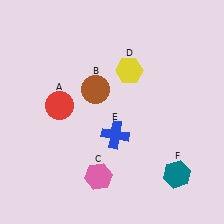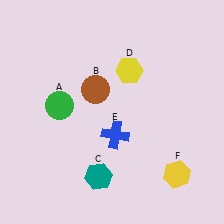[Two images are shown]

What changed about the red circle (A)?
In Image 1, A is red. In Image 2, it changed to green.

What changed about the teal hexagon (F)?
In Image 1, F is teal. In Image 2, it changed to yellow.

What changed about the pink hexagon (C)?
In Image 1, C is pink. In Image 2, it changed to teal.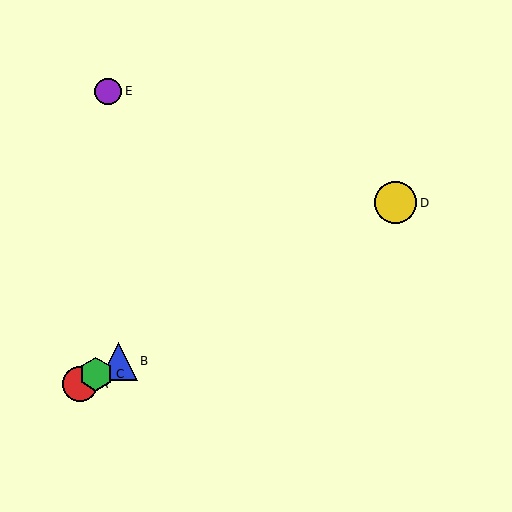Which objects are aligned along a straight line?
Objects A, B, C, D are aligned along a straight line.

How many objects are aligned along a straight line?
4 objects (A, B, C, D) are aligned along a straight line.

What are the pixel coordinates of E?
Object E is at (108, 91).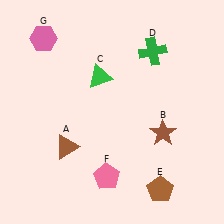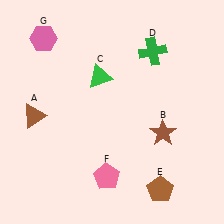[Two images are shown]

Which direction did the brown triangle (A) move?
The brown triangle (A) moved left.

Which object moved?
The brown triangle (A) moved left.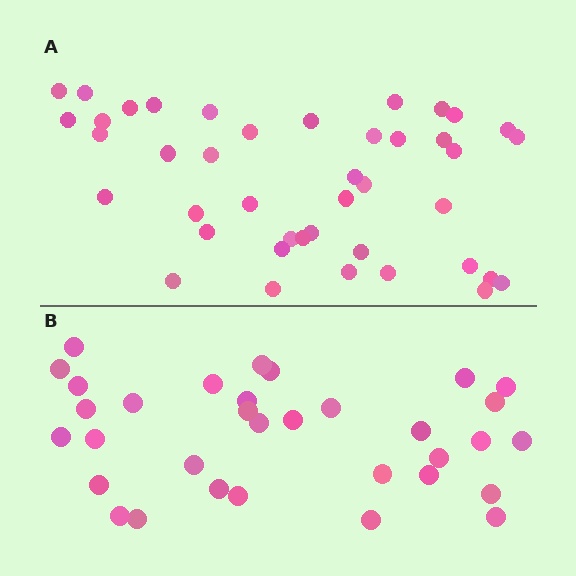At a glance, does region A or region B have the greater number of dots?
Region A (the top region) has more dots.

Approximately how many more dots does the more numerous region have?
Region A has roughly 8 or so more dots than region B.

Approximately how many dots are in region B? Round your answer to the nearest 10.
About 30 dots. (The exact count is 33, which rounds to 30.)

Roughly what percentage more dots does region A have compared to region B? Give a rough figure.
About 25% more.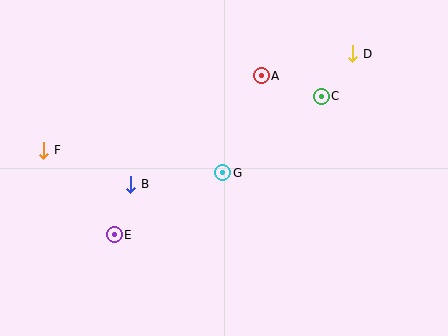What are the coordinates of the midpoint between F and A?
The midpoint between F and A is at (152, 113).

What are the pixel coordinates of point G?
Point G is at (223, 173).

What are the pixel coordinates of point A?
Point A is at (261, 76).